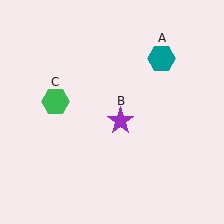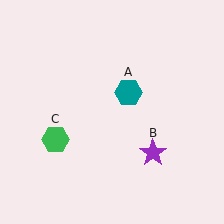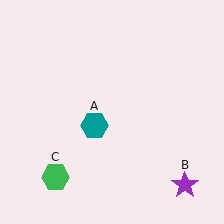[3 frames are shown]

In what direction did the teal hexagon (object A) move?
The teal hexagon (object A) moved down and to the left.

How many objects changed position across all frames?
3 objects changed position: teal hexagon (object A), purple star (object B), green hexagon (object C).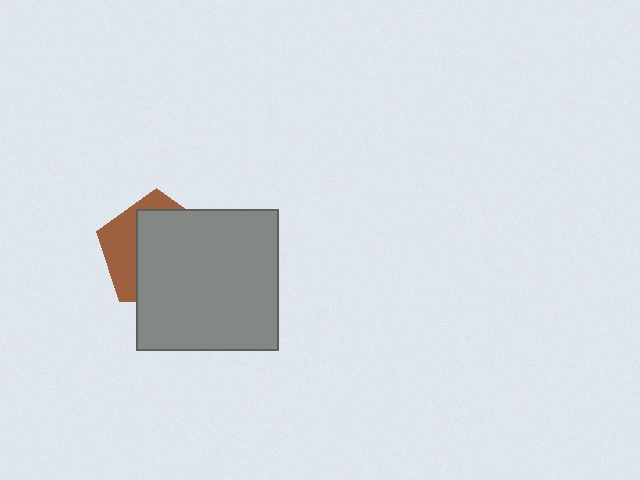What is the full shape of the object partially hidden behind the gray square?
The partially hidden object is a brown pentagon.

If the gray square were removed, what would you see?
You would see the complete brown pentagon.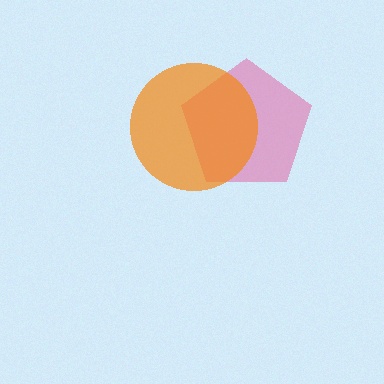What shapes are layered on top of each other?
The layered shapes are: a pink pentagon, an orange circle.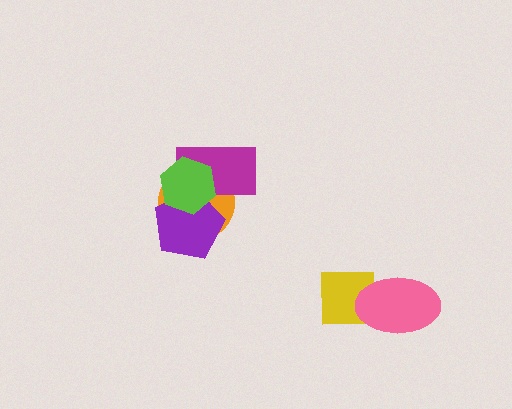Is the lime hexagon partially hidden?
No, no other shape covers it.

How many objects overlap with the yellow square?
1 object overlaps with the yellow square.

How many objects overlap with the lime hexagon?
3 objects overlap with the lime hexagon.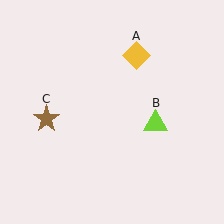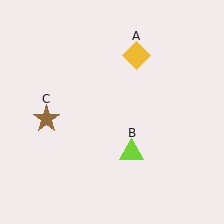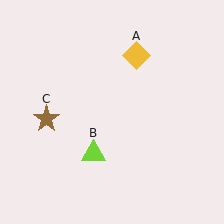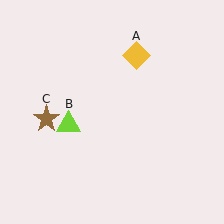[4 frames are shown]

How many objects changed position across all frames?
1 object changed position: lime triangle (object B).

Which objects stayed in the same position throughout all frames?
Yellow diamond (object A) and brown star (object C) remained stationary.